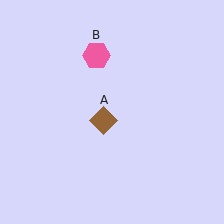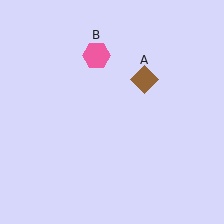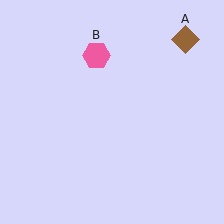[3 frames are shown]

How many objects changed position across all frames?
1 object changed position: brown diamond (object A).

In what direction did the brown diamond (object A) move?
The brown diamond (object A) moved up and to the right.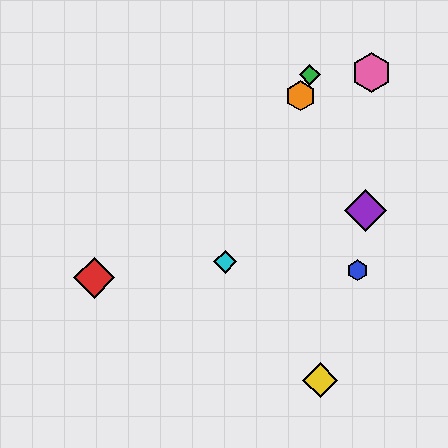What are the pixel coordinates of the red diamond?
The red diamond is at (94, 278).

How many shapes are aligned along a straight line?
3 shapes (the green diamond, the orange hexagon, the cyan diamond) are aligned along a straight line.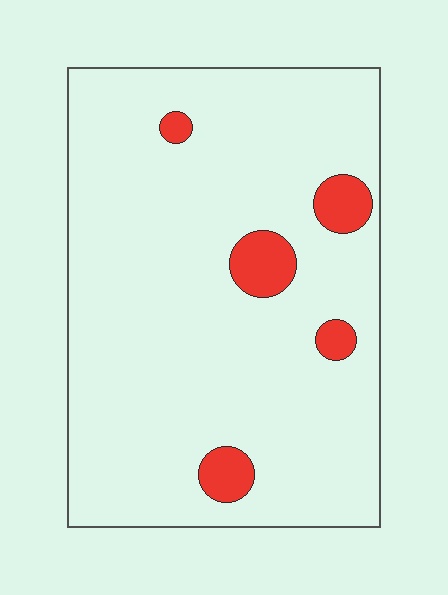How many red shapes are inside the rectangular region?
5.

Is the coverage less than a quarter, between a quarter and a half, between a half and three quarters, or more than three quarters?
Less than a quarter.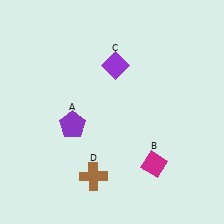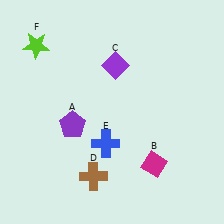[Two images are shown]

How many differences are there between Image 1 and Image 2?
There are 2 differences between the two images.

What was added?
A blue cross (E), a lime star (F) were added in Image 2.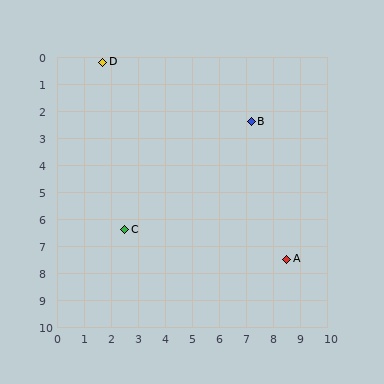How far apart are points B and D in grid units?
Points B and D are about 5.9 grid units apart.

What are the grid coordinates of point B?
Point B is at approximately (7.2, 2.4).